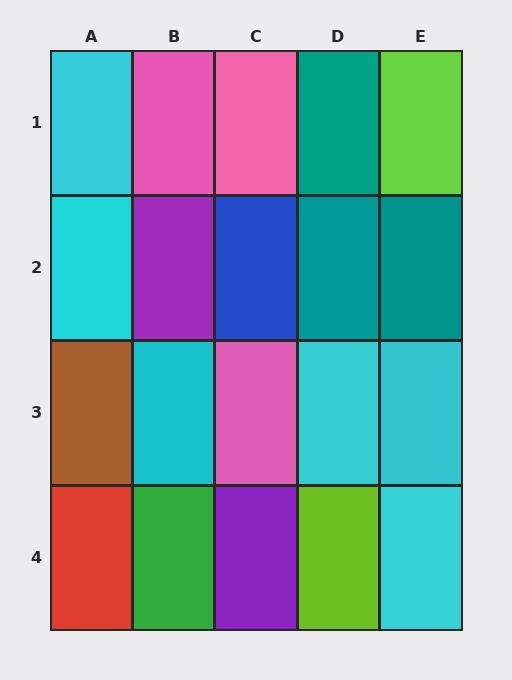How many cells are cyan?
6 cells are cyan.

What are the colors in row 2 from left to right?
Cyan, purple, blue, teal, teal.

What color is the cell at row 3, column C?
Pink.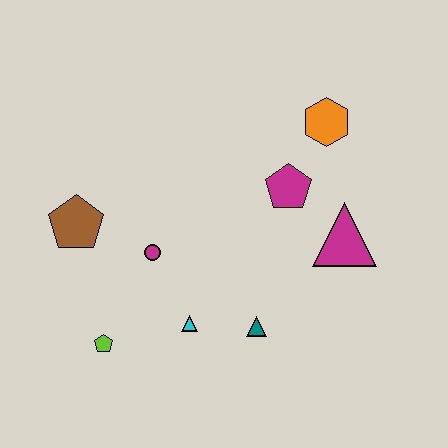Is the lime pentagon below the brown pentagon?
Yes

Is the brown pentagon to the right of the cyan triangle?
No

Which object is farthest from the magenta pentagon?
The lime pentagon is farthest from the magenta pentagon.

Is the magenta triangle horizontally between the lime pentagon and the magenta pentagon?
No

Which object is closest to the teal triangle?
The cyan triangle is closest to the teal triangle.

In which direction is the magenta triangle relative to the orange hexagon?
The magenta triangle is below the orange hexagon.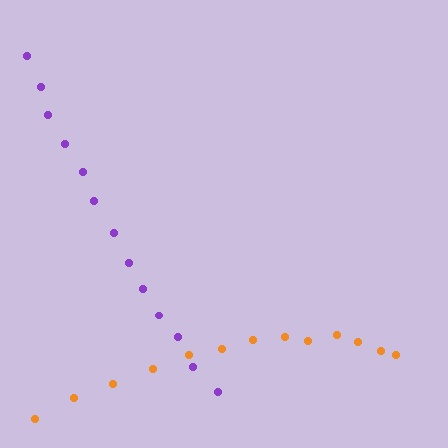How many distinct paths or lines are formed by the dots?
There are 2 distinct paths.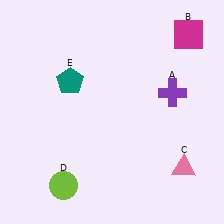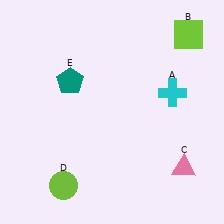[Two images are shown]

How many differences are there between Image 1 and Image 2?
There are 2 differences between the two images.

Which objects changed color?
A changed from purple to cyan. B changed from magenta to lime.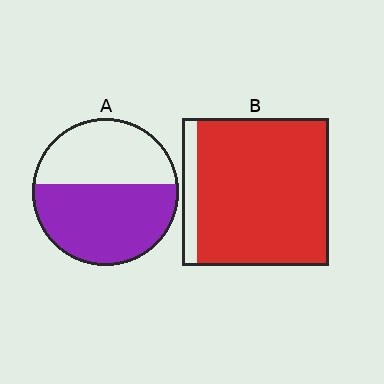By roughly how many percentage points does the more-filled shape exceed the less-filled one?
By roughly 35 percentage points (B over A).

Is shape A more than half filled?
Yes.